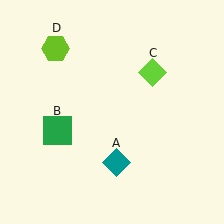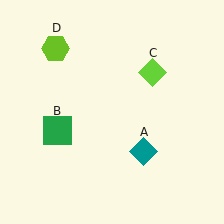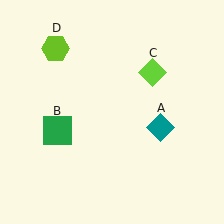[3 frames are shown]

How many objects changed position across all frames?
1 object changed position: teal diamond (object A).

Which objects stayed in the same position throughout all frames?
Green square (object B) and lime diamond (object C) and lime hexagon (object D) remained stationary.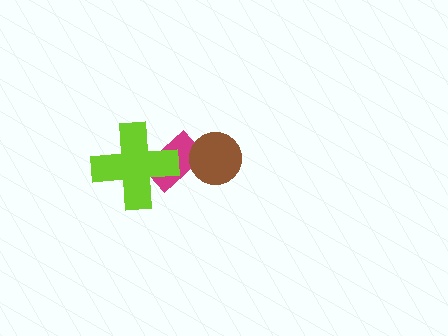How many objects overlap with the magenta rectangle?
2 objects overlap with the magenta rectangle.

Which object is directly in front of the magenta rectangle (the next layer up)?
The lime cross is directly in front of the magenta rectangle.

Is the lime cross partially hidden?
No, no other shape covers it.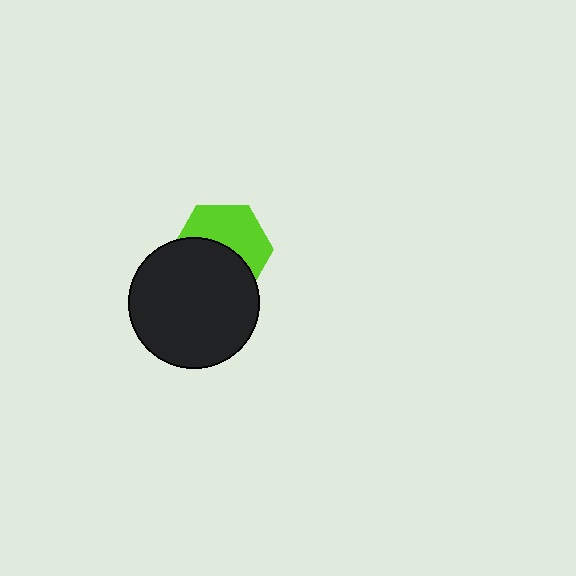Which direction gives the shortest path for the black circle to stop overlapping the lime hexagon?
Moving down gives the shortest separation.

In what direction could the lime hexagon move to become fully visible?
The lime hexagon could move up. That would shift it out from behind the black circle entirely.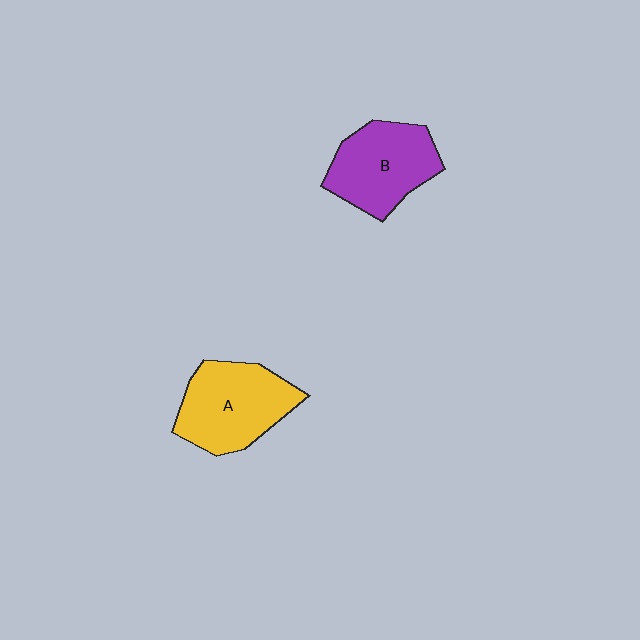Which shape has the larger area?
Shape A (yellow).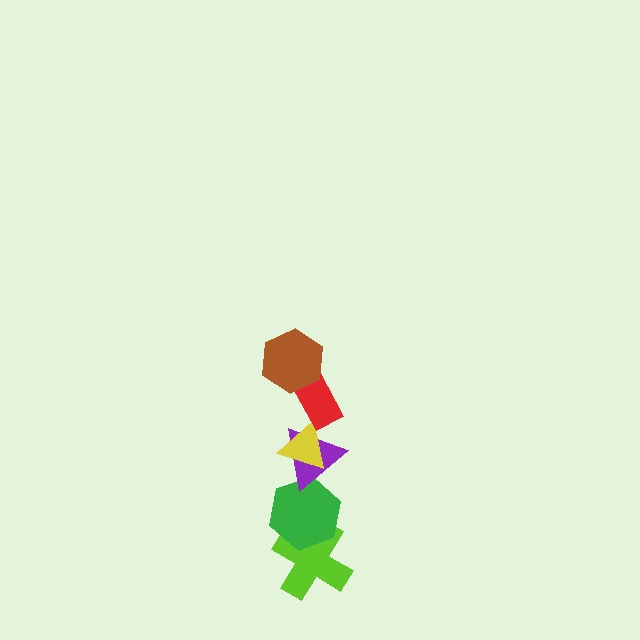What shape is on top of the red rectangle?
The brown hexagon is on top of the red rectangle.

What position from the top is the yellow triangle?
The yellow triangle is 3rd from the top.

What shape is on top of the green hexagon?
The purple triangle is on top of the green hexagon.